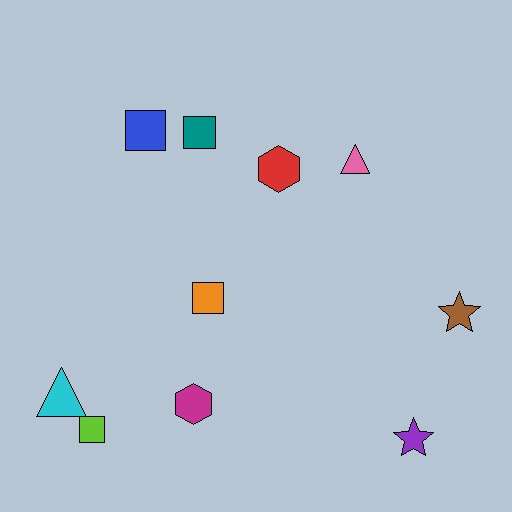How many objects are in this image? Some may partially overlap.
There are 10 objects.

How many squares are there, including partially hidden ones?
There are 4 squares.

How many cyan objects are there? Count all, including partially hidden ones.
There is 1 cyan object.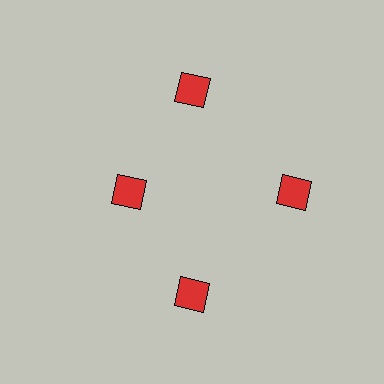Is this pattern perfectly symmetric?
No. The 4 red diamonds are arranged in a ring, but one element near the 9 o'clock position is pulled inward toward the center, breaking the 4-fold rotational symmetry.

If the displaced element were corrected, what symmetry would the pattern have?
It would have 4-fold rotational symmetry — the pattern would map onto itself every 90 degrees.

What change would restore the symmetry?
The symmetry would be restored by moving it outward, back onto the ring so that all 4 diamonds sit at equal angles and equal distance from the center.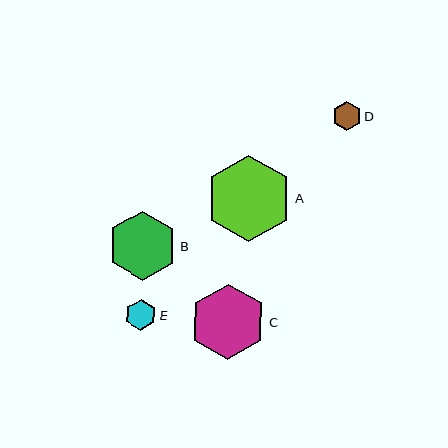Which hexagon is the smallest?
Hexagon D is the smallest with a size of approximately 29 pixels.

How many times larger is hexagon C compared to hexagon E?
Hexagon C is approximately 2.5 times the size of hexagon E.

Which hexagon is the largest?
Hexagon A is the largest with a size of approximately 86 pixels.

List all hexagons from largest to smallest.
From largest to smallest: A, C, B, E, D.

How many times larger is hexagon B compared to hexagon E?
Hexagon B is approximately 2.2 times the size of hexagon E.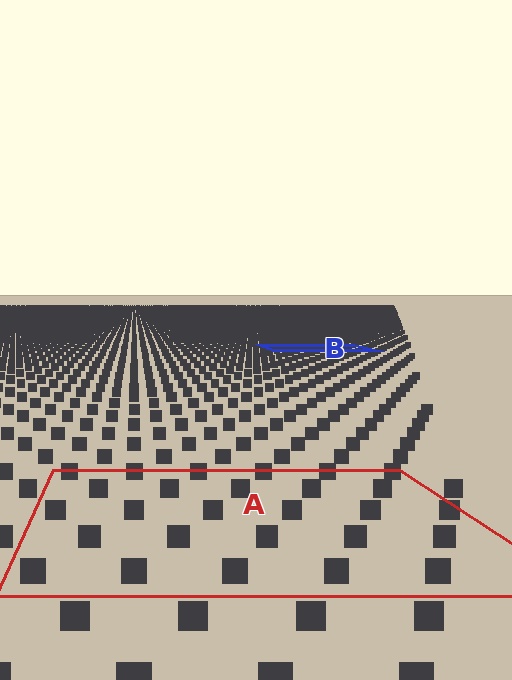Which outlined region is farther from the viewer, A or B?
Region B is farther from the viewer — the texture elements inside it appear smaller and more densely packed.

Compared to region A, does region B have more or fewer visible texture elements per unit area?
Region B has more texture elements per unit area — they are packed more densely because it is farther away.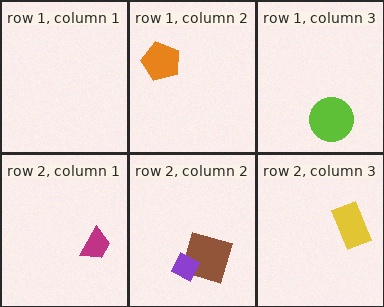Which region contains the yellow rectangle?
The row 2, column 3 region.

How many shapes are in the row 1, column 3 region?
1.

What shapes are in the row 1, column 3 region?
The lime circle.